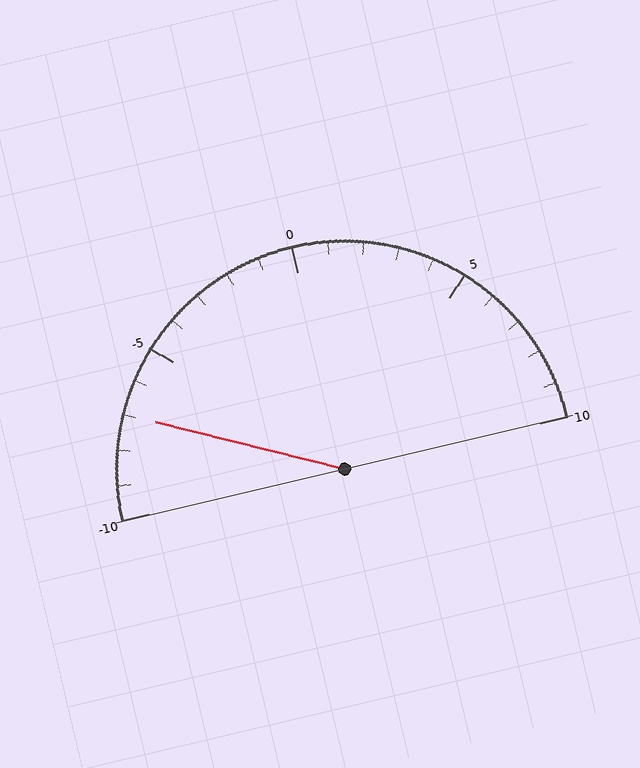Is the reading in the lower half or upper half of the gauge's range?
The reading is in the lower half of the range (-10 to 10).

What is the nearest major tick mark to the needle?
The nearest major tick mark is -5.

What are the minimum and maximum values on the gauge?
The gauge ranges from -10 to 10.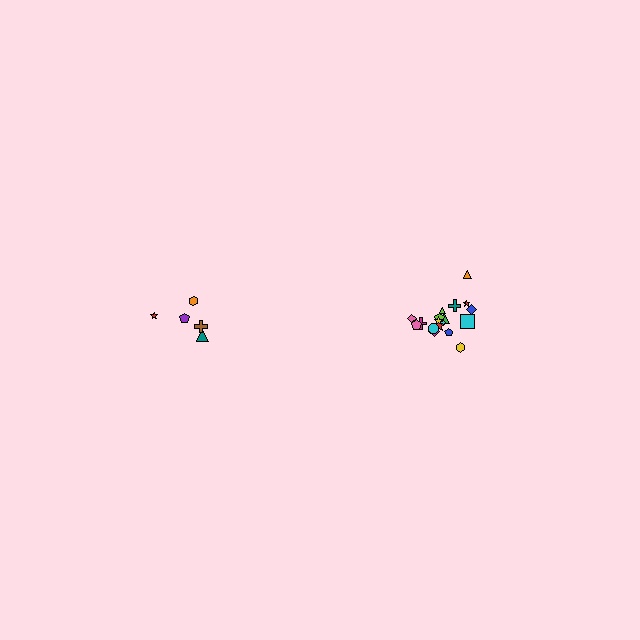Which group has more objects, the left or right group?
The right group.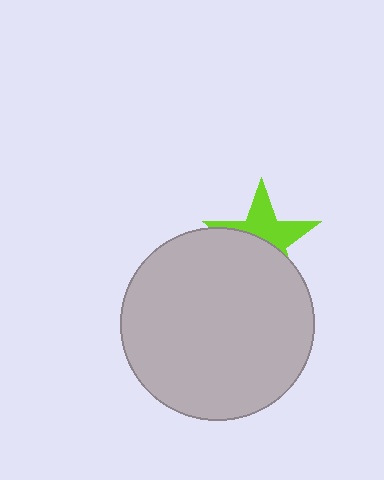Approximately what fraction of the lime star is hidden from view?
Roughly 52% of the lime star is hidden behind the light gray circle.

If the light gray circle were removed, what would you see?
You would see the complete lime star.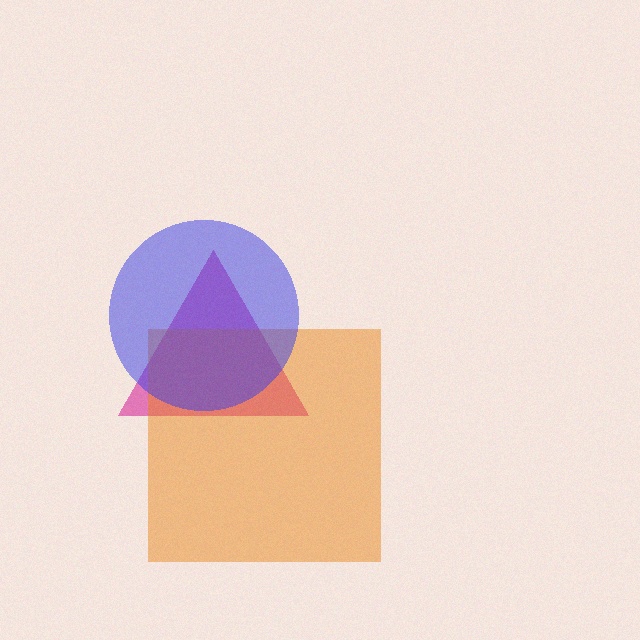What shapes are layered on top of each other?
The layered shapes are: a magenta triangle, an orange square, a blue circle.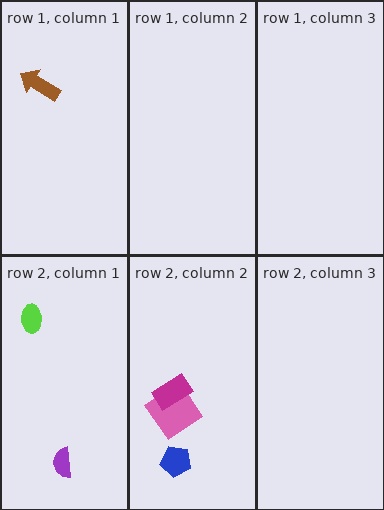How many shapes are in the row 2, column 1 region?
2.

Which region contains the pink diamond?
The row 2, column 2 region.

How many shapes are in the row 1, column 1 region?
1.